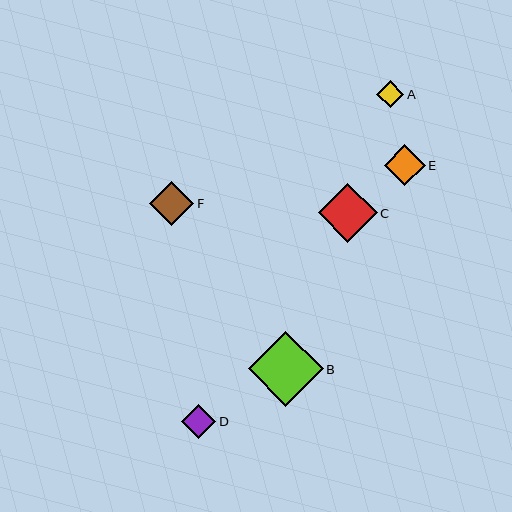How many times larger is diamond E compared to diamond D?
Diamond E is approximately 1.2 times the size of diamond D.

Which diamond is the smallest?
Diamond A is the smallest with a size of approximately 27 pixels.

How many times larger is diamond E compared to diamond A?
Diamond E is approximately 1.5 times the size of diamond A.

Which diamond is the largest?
Diamond B is the largest with a size of approximately 75 pixels.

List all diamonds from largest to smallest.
From largest to smallest: B, C, F, E, D, A.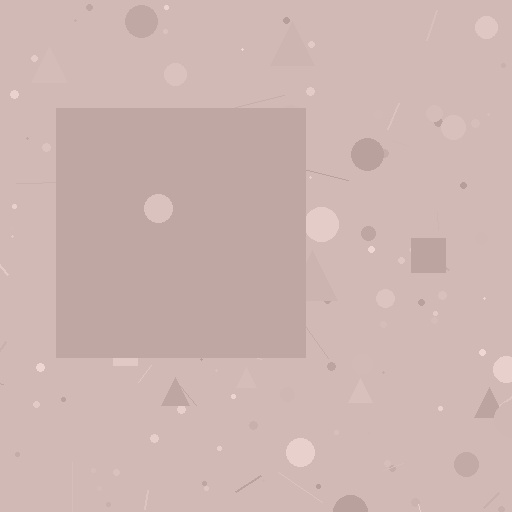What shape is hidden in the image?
A square is hidden in the image.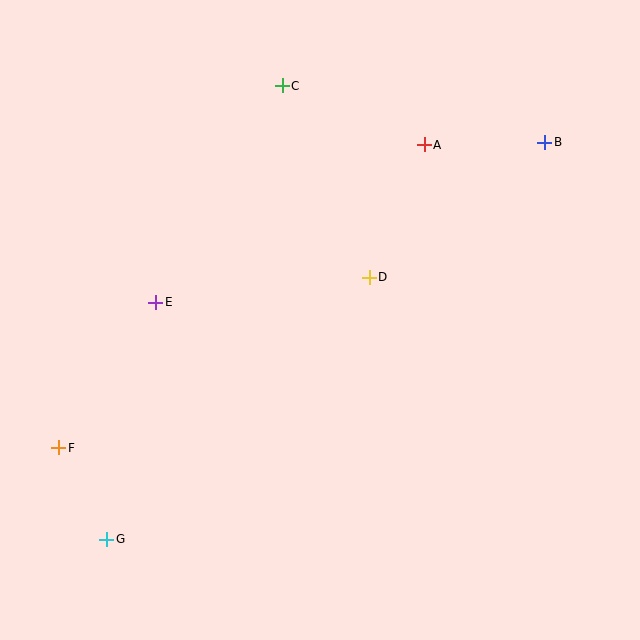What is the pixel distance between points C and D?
The distance between C and D is 210 pixels.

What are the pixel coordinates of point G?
Point G is at (107, 539).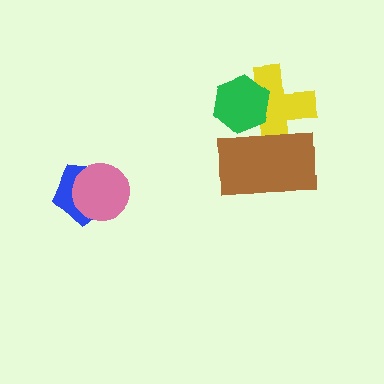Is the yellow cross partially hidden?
Yes, it is partially covered by another shape.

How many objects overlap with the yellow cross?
2 objects overlap with the yellow cross.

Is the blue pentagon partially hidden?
Yes, it is partially covered by another shape.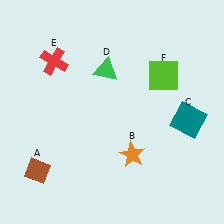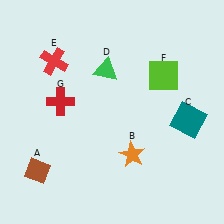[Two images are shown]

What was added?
A red cross (G) was added in Image 2.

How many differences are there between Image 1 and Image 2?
There is 1 difference between the two images.